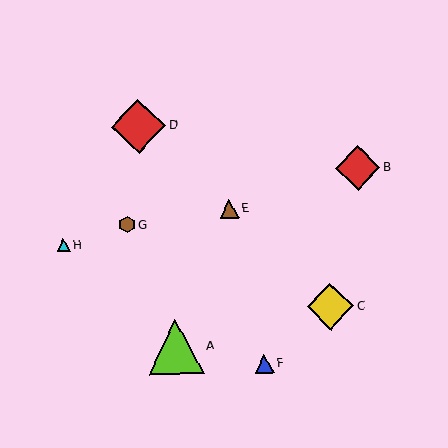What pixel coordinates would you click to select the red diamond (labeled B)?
Click at (358, 168) to select the red diamond B.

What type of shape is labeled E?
Shape E is a brown triangle.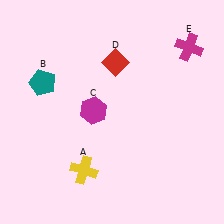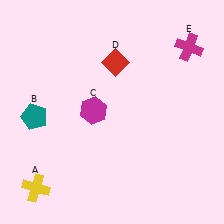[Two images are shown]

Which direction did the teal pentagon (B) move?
The teal pentagon (B) moved down.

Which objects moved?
The objects that moved are: the yellow cross (A), the teal pentagon (B).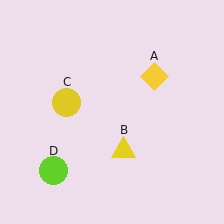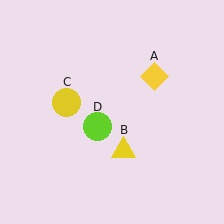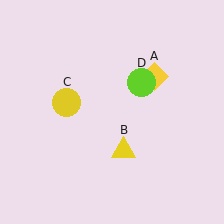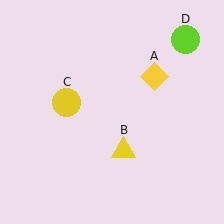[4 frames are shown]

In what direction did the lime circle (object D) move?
The lime circle (object D) moved up and to the right.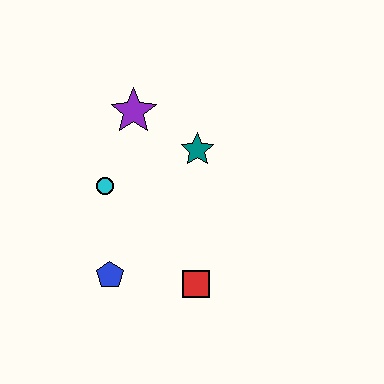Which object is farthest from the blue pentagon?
The purple star is farthest from the blue pentagon.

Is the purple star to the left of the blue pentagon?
No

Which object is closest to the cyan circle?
The purple star is closest to the cyan circle.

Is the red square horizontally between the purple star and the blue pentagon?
No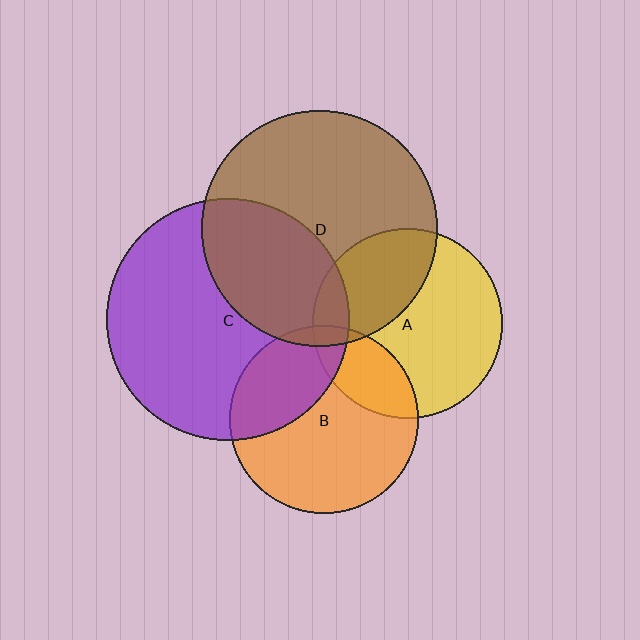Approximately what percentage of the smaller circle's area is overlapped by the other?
Approximately 5%.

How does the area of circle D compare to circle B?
Approximately 1.6 times.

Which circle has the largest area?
Circle C (purple).